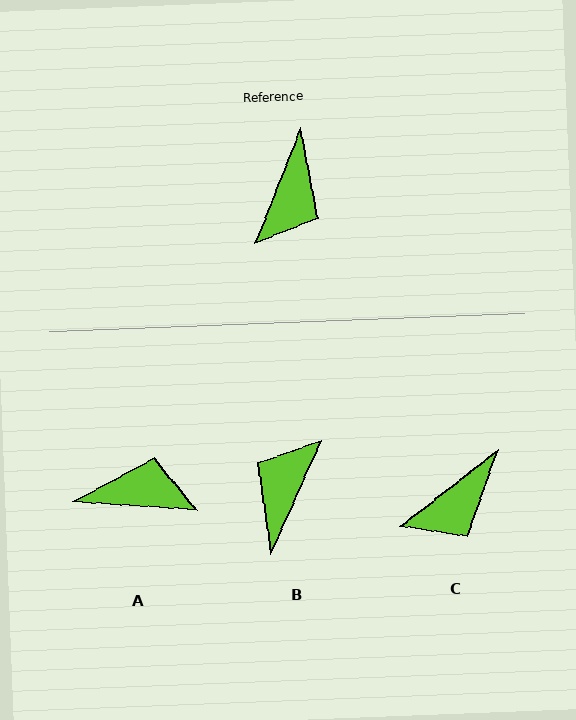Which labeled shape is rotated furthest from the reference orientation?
B, about 177 degrees away.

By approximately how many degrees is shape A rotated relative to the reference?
Approximately 107 degrees counter-clockwise.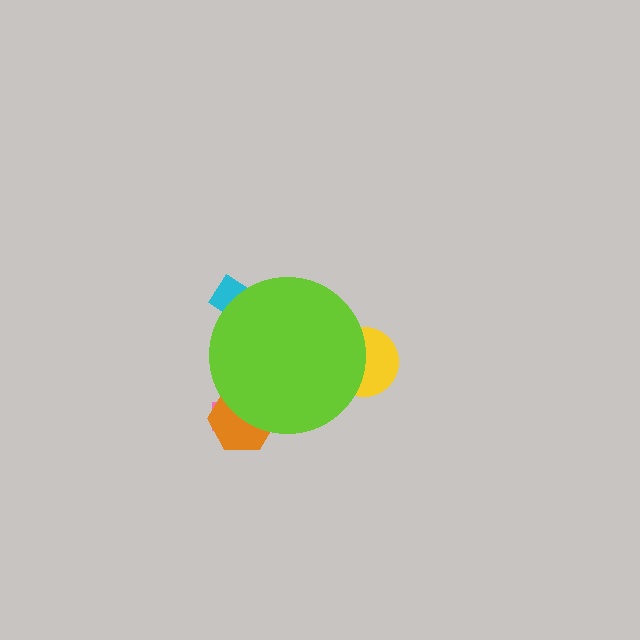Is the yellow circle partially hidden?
Yes, the yellow circle is partially hidden behind the lime circle.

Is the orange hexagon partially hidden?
Yes, the orange hexagon is partially hidden behind the lime circle.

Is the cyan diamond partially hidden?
Yes, the cyan diamond is partially hidden behind the lime circle.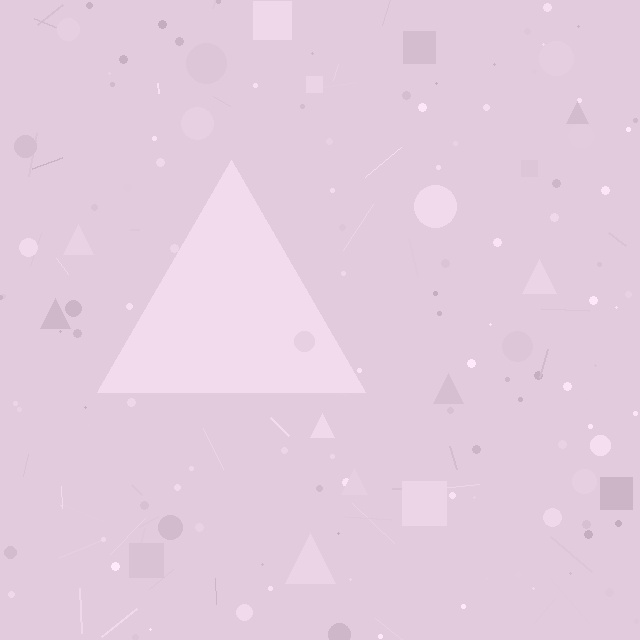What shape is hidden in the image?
A triangle is hidden in the image.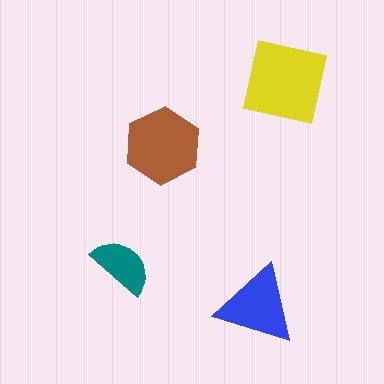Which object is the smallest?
The teal semicircle.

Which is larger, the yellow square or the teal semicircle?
The yellow square.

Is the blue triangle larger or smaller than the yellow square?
Smaller.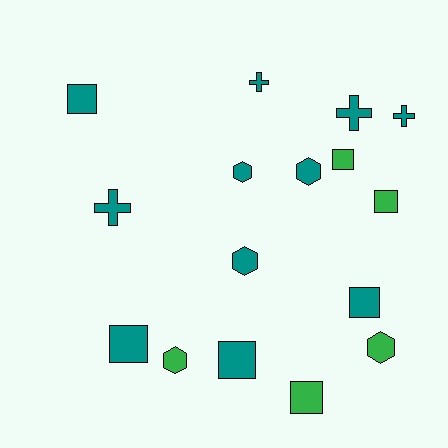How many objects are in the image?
There are 16 objects.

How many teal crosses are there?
There are 4 teal crosses.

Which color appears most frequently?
Teal, with 11 objects.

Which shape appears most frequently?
Square, with 7 objects.